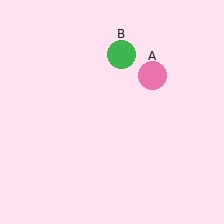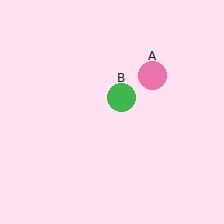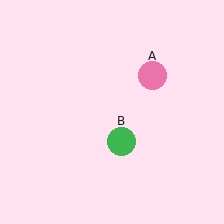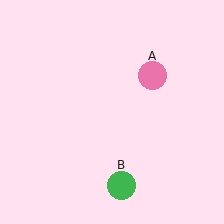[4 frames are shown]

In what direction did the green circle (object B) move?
The green circle (object B) moved down.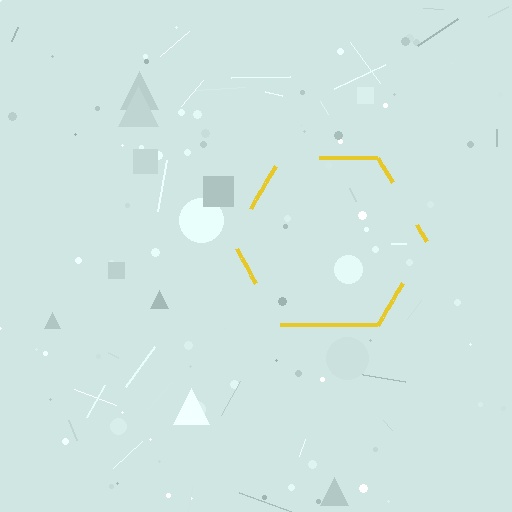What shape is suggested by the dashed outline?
The dashed outline suggests a hexagon.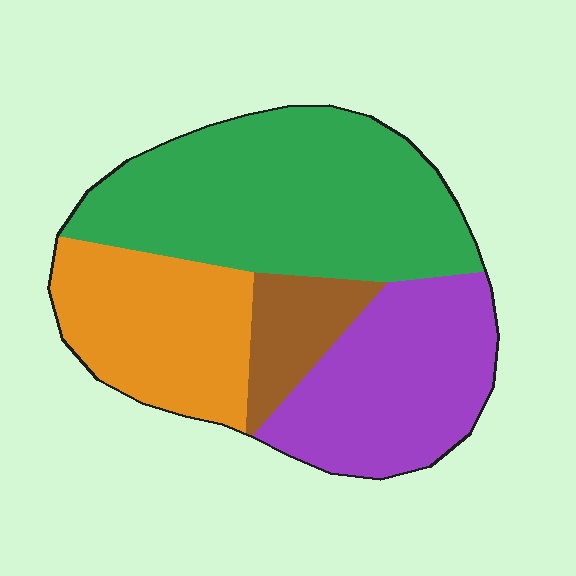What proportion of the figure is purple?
Purple takes up between a sixth and a third of the figure.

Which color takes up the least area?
Brown, at roughly 10%.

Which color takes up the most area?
Green, at roughly 40%.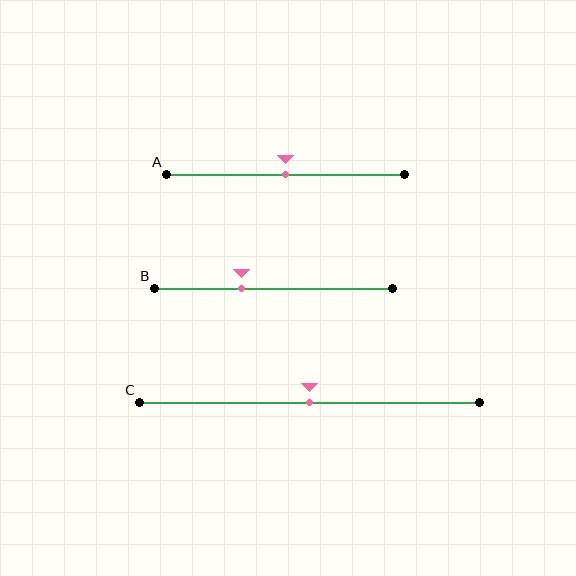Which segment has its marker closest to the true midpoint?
Segment A has its marker closest to the true midpoint.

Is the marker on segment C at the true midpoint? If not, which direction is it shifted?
Yes, the marker on segment C is at the true midpoint.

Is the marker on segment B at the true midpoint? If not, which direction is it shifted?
No, the marker on segment B is shifted to the left by about 14% of the segment length.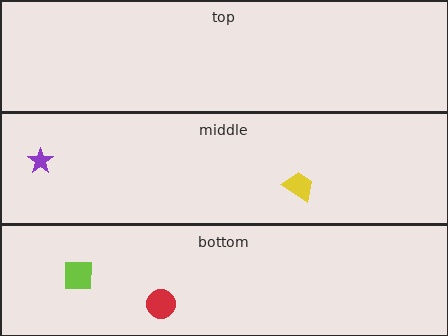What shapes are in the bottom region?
The lime square, the red circle.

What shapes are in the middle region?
The purple star, the yellow trapezoid.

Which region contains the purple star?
The middle region.